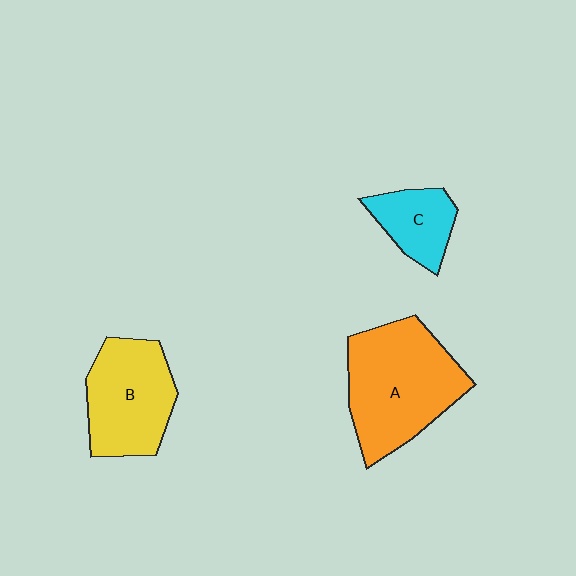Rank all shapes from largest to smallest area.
From largest to smallest: A (orange), B (yellow), C (cyan).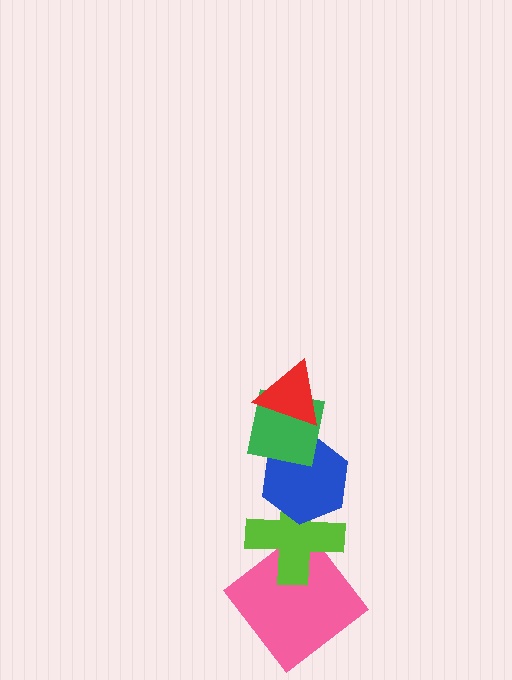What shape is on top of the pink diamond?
The lime cross is on top of the pink diamond.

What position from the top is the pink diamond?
The pink diamond is 5th from the top.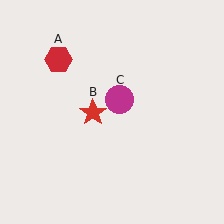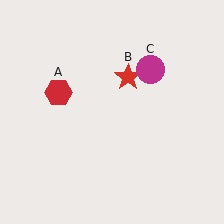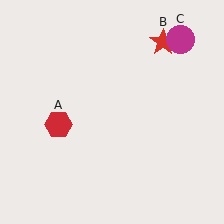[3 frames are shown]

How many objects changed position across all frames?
3 objects changed position: red hexagon (object A), red star (object B), magenta circle (object C).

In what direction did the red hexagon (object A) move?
The red hexagon (object A) moved down.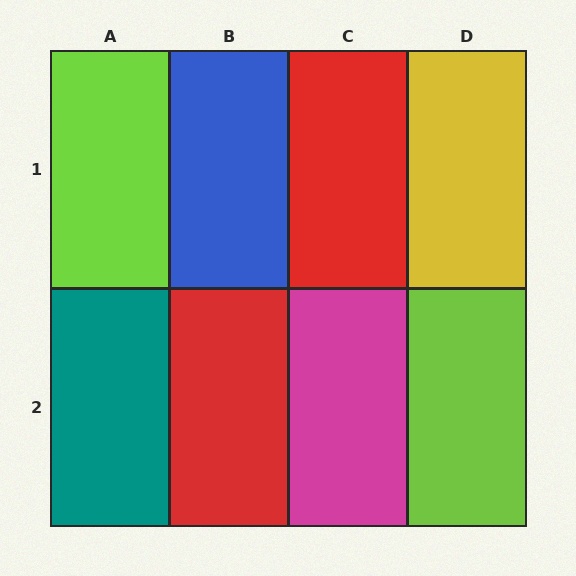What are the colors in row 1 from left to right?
Lime, blue, red, yellow.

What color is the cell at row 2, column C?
Magenta.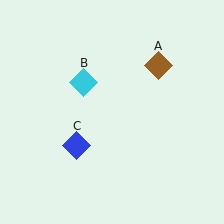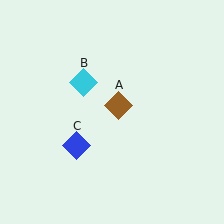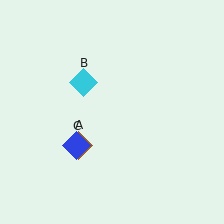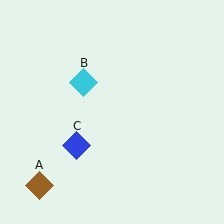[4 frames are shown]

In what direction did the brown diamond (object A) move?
The brown diamond (object A) moved down and to the left.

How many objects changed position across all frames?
1 object changed position: brown diamond (object A).